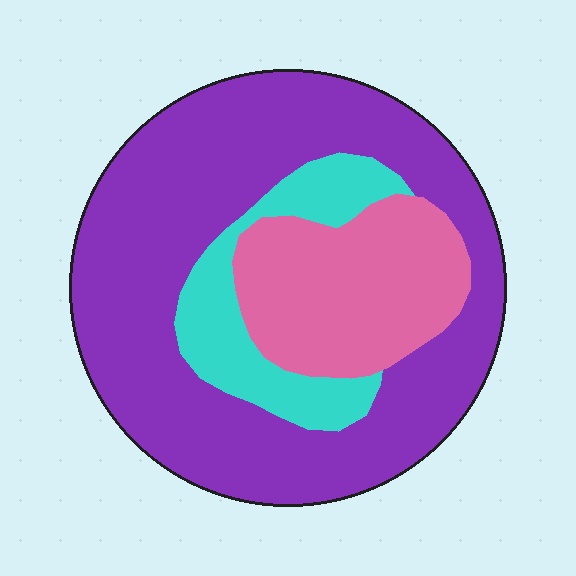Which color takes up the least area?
Cyan, at roughly 15%.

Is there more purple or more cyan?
Purple.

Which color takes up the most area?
Purple, at roughly 65%.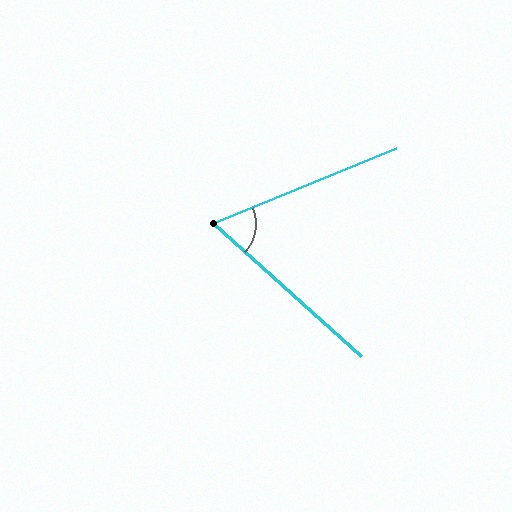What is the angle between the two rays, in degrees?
Approximately 64 degrees.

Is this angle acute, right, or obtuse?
It is acute.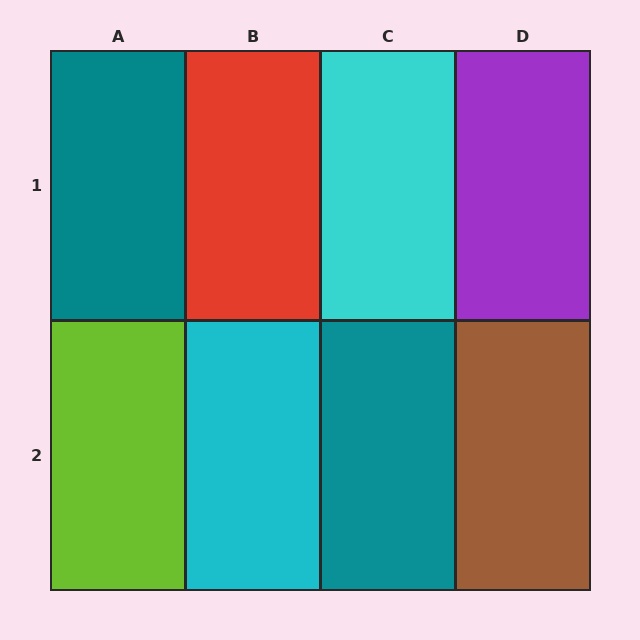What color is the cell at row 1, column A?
Teal.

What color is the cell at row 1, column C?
Cyan.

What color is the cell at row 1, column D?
Purple.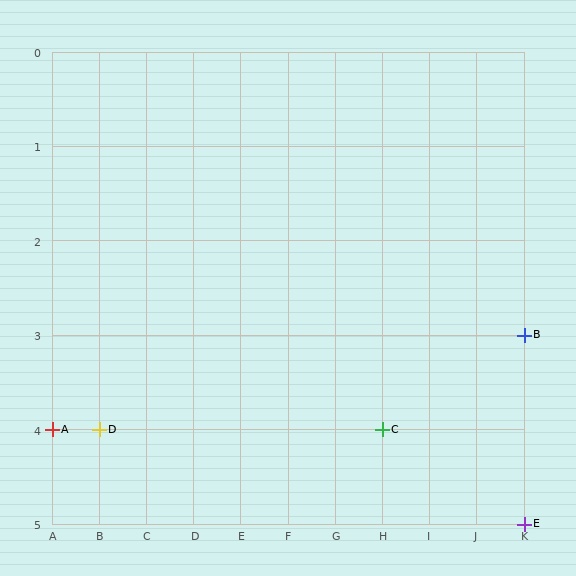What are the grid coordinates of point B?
Point B is at grid coordinates (K, 3).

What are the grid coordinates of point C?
Point C is at grid coordinates (H, 4).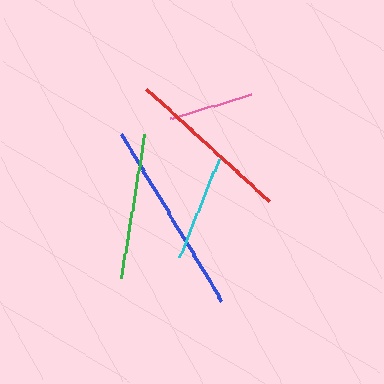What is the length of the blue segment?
The blue segment is approximately 194 pixels long.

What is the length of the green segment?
The green segment is approximately 146 pixels long.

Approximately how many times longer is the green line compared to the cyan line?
The green line is approximately 1.4 times the length of the cyan line.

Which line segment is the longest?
The blue line is the longest at approximately 194 pixels.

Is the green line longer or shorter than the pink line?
The green line is longer than the pink line.